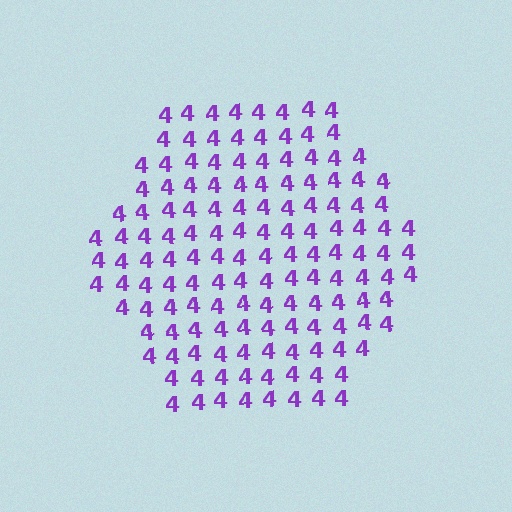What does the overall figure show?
The overall figure shows a hexagon.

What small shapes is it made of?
It is made of small digit 4's.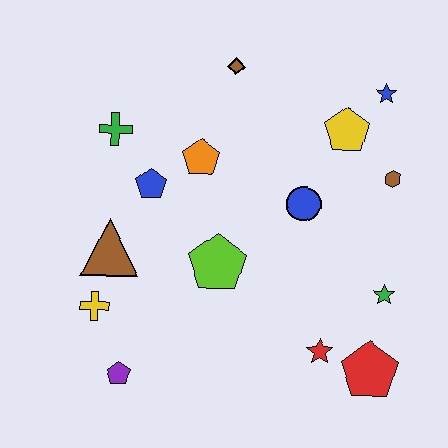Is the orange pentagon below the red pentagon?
No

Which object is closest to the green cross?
The blue pentagon is closest to the green cross.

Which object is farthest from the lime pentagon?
The blue star is farthest from the lime pentagon.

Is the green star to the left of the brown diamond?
No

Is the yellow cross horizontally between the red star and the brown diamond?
No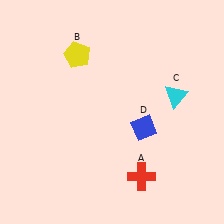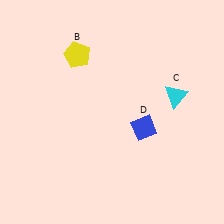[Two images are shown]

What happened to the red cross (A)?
The red cross (A) was removed in Image 2. It was in the bottom-right area of Image 1.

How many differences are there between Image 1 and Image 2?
There is 1 difference between the two images.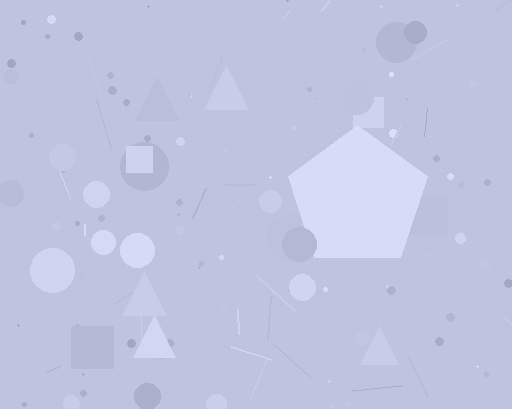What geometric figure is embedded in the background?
A pentagon is embedded in the background.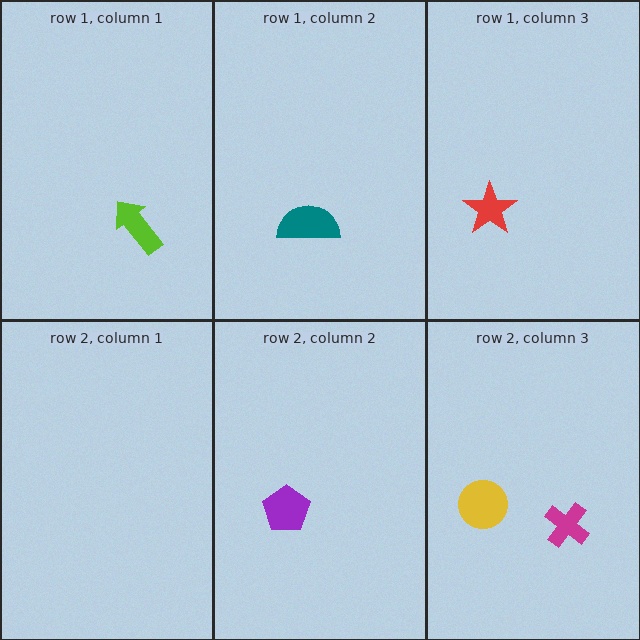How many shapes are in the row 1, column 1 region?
1.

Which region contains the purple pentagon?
The row 2, column 2 region.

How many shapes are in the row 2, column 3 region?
2.